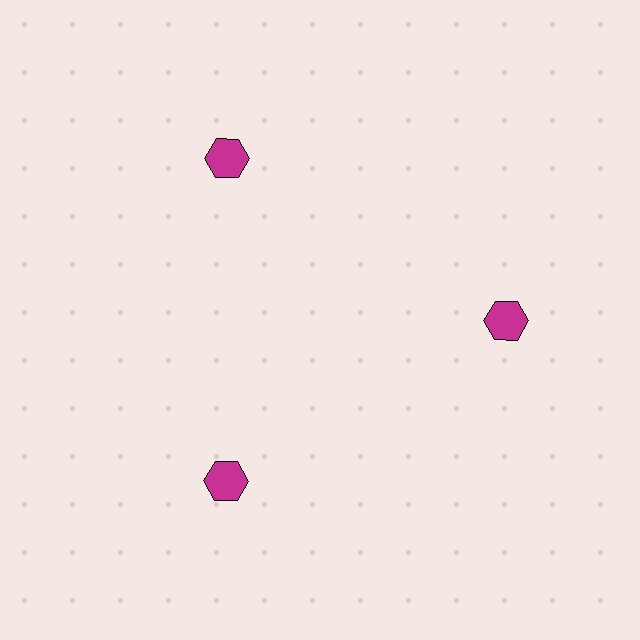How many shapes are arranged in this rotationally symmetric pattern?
There are 3 shapes, arranged in 3 groups of 1.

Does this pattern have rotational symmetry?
Yes, this pattern has 3-fold rotational symmetry. It looks the same after rotating 120 degrees around the center.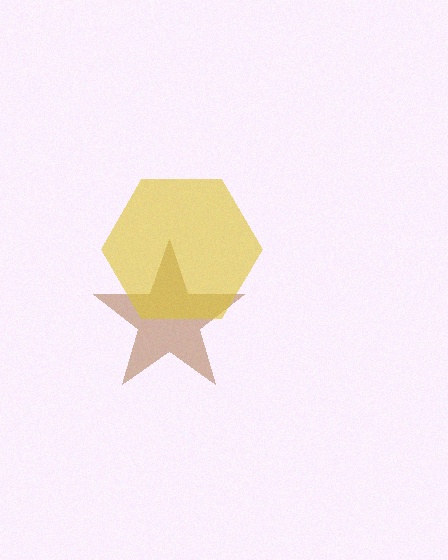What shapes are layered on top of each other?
The layered shapes are: a brown star, a yellow hexagon.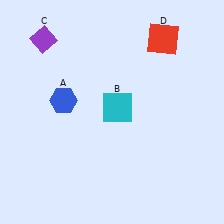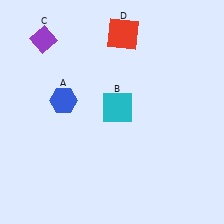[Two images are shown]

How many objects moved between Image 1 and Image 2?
1 object moved between the two images.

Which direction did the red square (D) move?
The red square (D) moved left.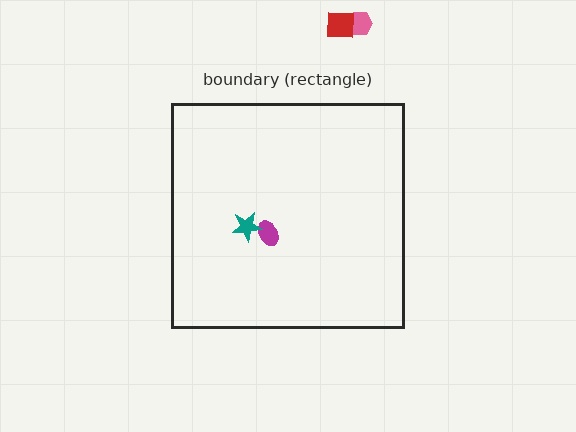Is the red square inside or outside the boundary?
Outside.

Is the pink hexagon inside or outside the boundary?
Outside.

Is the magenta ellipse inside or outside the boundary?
Inside.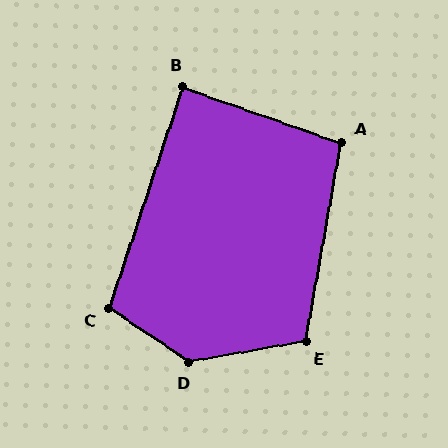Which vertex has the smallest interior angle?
B, at approximately 89 degrees.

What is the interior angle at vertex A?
Approximately 99 degrees (obtuse).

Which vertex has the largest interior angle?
D, at approximately 136 degrees.